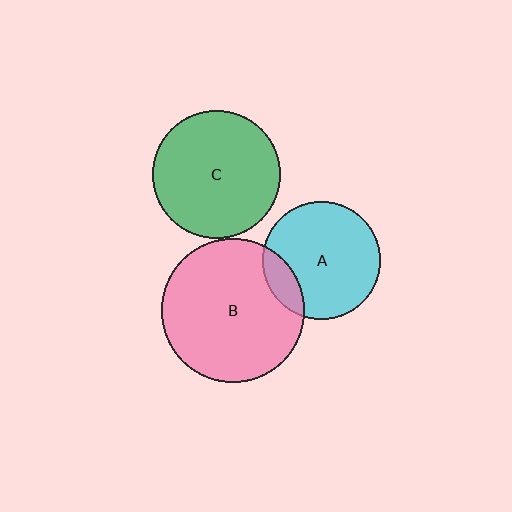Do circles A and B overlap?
Yes.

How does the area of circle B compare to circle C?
Approximately 1.3 times.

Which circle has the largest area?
Circle B (pink).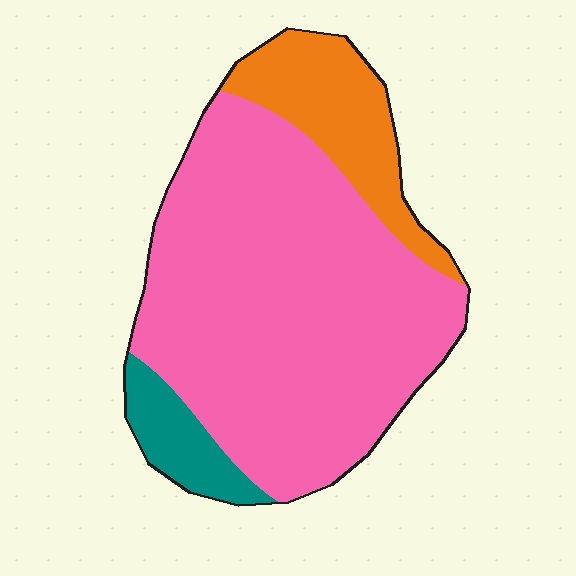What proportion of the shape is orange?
Orange covers around 15% of the shape.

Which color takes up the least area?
Teal, at roughly 10%.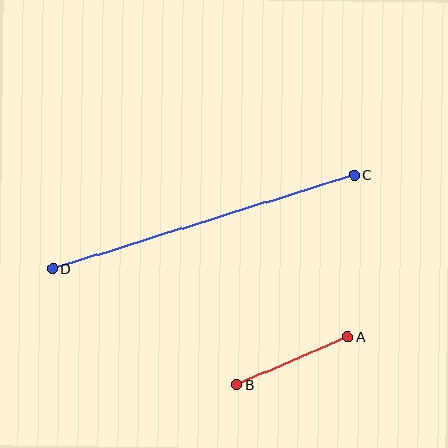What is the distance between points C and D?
The distance is approximately 315 pixels.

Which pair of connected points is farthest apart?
Points C and D are farthest apart.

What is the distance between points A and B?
The distance is approximately 121 pixels.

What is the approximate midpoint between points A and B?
The midpoint is at approximately (292, 361) pixels.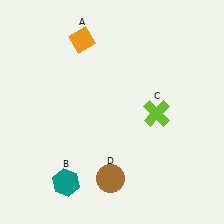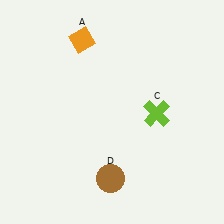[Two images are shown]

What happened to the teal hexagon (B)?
The teal hexagon (B) was removed in Image 2. It was in the bottom-left area of Image 1.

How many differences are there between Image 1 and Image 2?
There is 1 difference between the two images.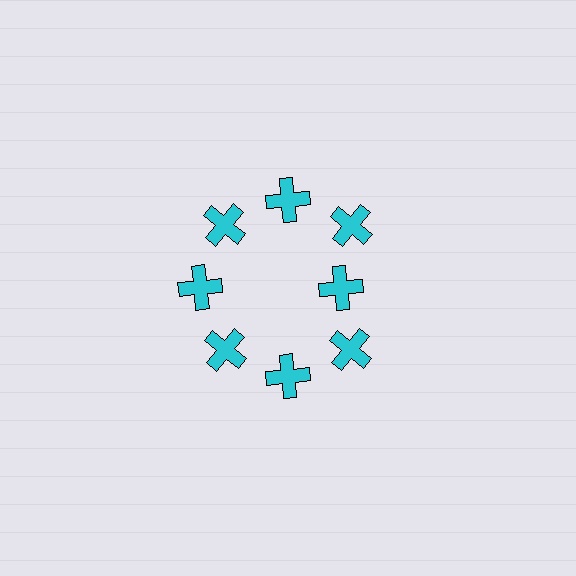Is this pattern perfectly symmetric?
No. The 8 cyan crosses are arranged in a ring, but one element near the 3 o'clock position is pulled inward toward the center, breaking the 8-fold rotational symmetry.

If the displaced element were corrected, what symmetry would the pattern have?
It would have 8-fold rotational symmetry — the pattern would map onto itself every 45 degrees.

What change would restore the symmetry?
The symmetry would be restored by moving it outward, back onto the ring so that all 8 crosses sit at equal angles and equal distance from the center.